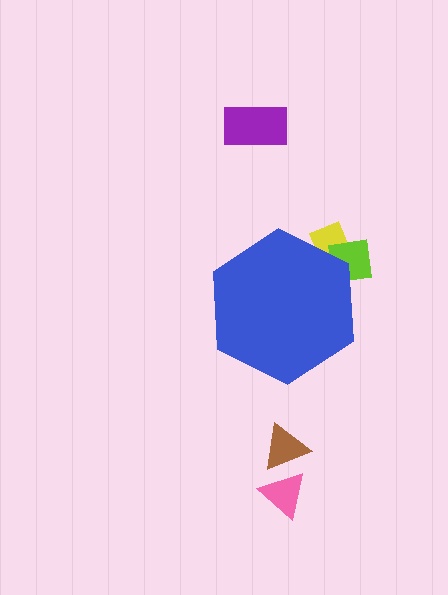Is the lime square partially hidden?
Yes, the lime square is partially hidden behind the blue hexagon.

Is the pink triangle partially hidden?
No, the pink triangle is fully visible.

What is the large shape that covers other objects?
A blue hexagon.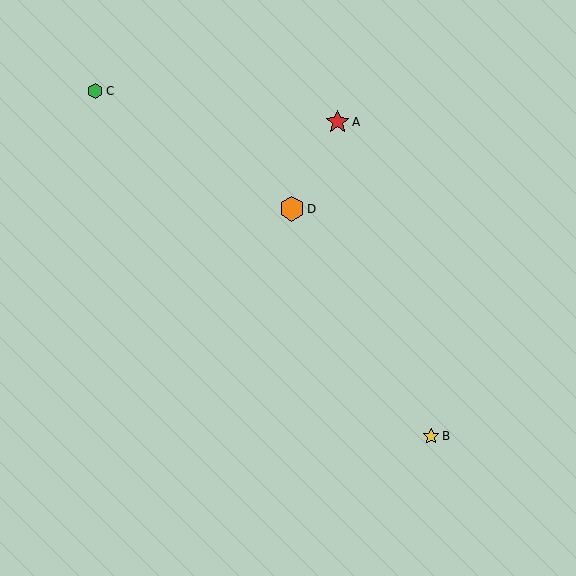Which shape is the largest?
The orange hexagon (labeled D) is the largest.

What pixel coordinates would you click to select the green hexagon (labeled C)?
Click at (95, 91) to select the green hexagon C.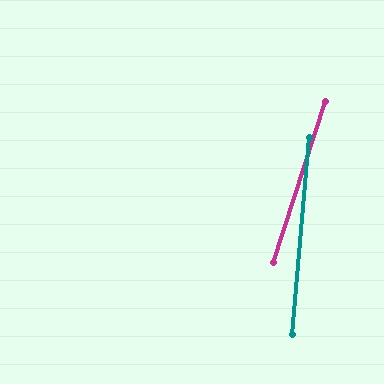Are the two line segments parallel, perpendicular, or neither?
Neither parallel nor perpendicular — they differ by about 13°.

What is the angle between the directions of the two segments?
Approximately 13 degrees.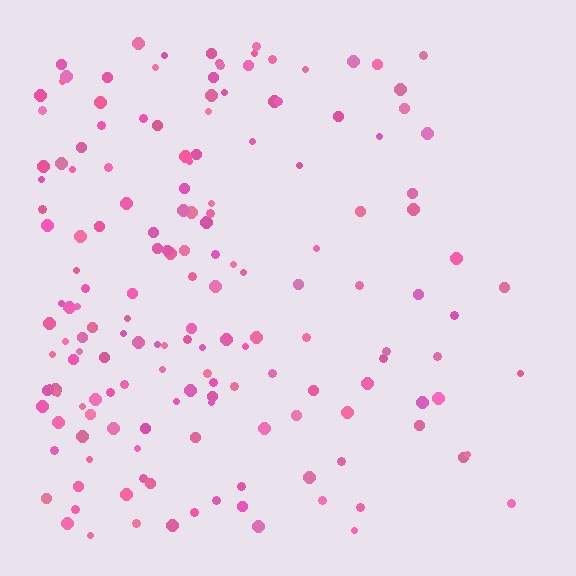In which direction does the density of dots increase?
From right to left, with the left side densest.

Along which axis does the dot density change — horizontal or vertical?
Horizontal.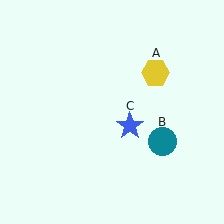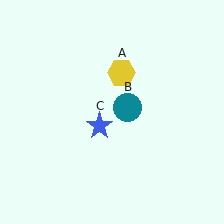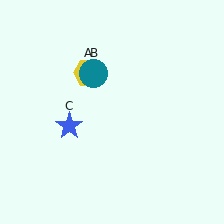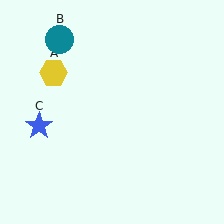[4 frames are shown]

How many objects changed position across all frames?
3 objects changed position: yellow hexagon (object A), teal circle (object B), blue star (object C).